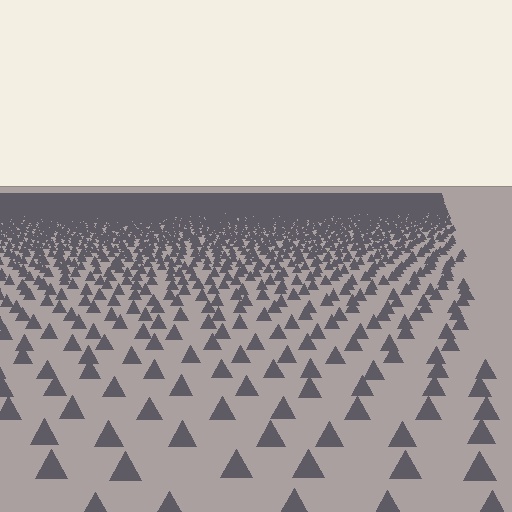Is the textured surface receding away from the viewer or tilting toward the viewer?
The surface is receding away from the viewer. Texture elements get smaller and denser toward the top.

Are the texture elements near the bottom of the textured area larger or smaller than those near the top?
Larger. Near the bottom, elements are closer to the viewer and appear at a bigger on-screen size.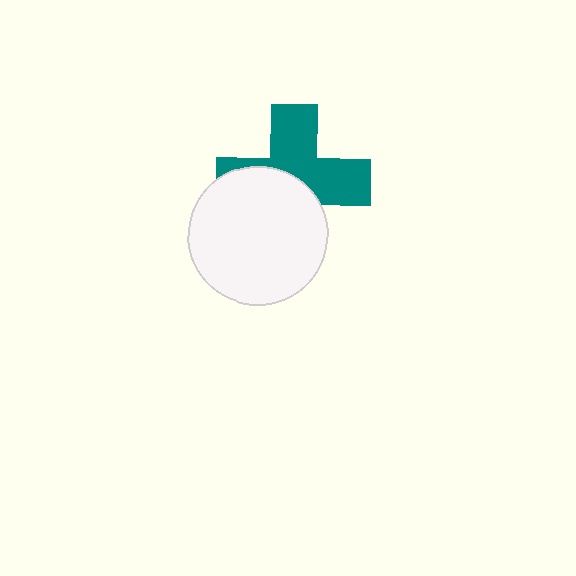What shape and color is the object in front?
The object in front is a white circle.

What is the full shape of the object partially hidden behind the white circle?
The partially hidden object is a teal cross.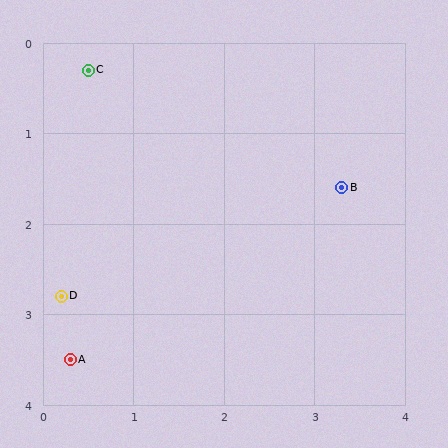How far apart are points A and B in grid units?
Points A and B are about 3.6 grid units apart.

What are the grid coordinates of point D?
Point D is at approximately (0.2, 2.8).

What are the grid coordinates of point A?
Point A is at approximately (0.3, 3.5).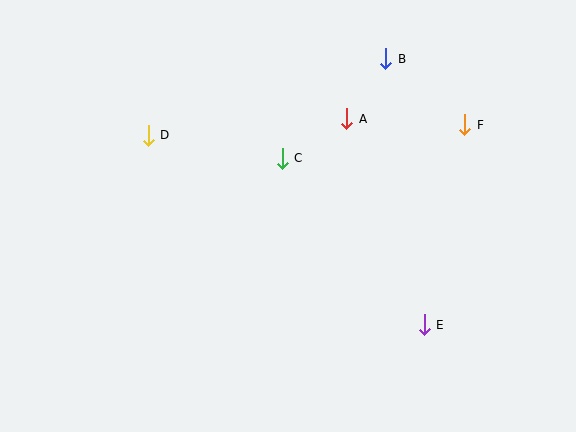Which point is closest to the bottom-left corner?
Point D is closest to the bottom-left corner.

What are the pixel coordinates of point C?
Point C is at (282, 158).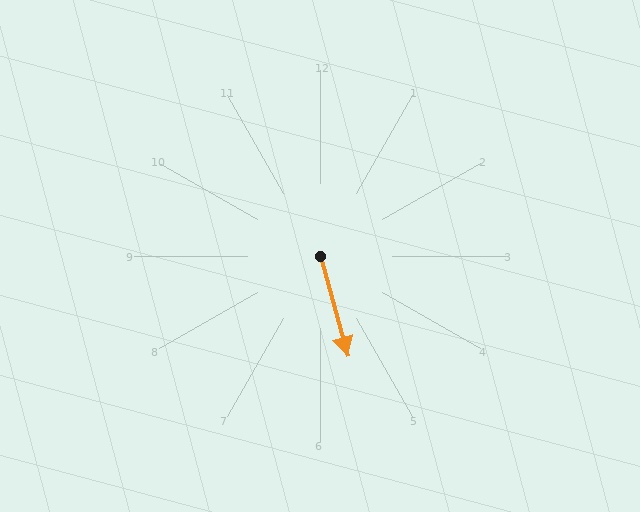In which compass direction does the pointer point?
South.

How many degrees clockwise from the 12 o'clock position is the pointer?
Approximately 165 degrees.